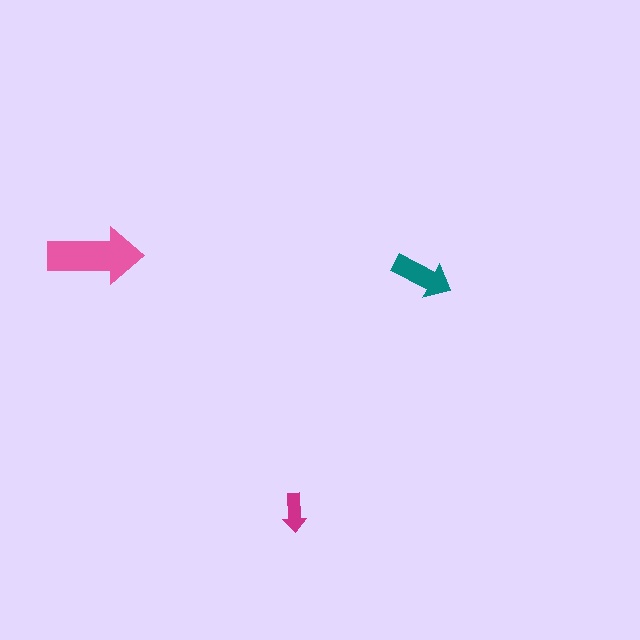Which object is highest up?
The pink arrow is topmost.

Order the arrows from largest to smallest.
the pink one, the teal one, the magenta one.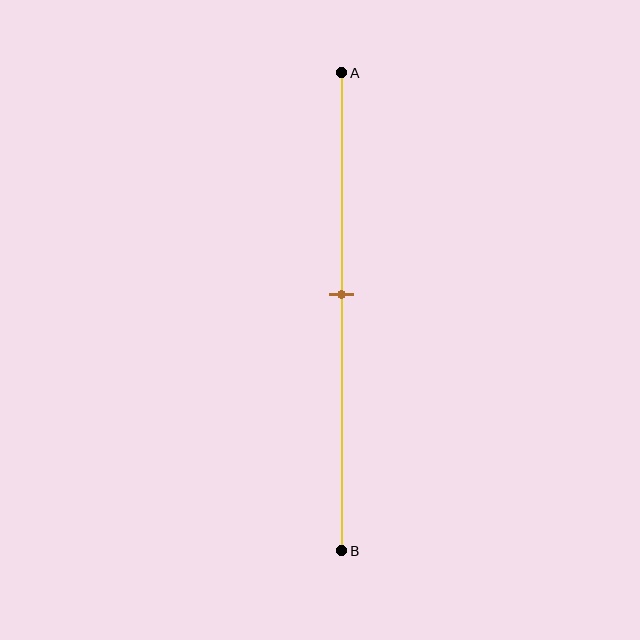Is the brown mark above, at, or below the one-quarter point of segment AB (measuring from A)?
The brown mark is below the one-quarter point of segment AB.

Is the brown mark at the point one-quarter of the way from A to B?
No, the mark is at about 45% from A, not at the 25% one-quarter point.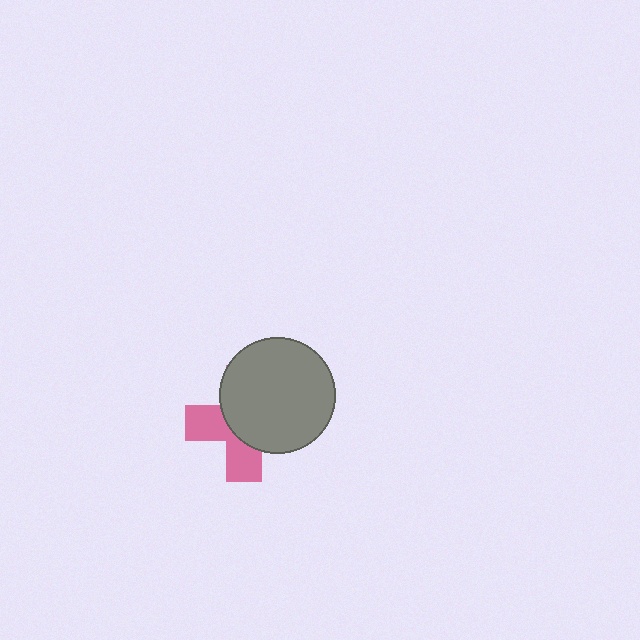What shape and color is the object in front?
The object in front is a gray circle.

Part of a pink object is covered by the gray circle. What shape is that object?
It is a cross.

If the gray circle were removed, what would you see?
You would see the complete pink cross.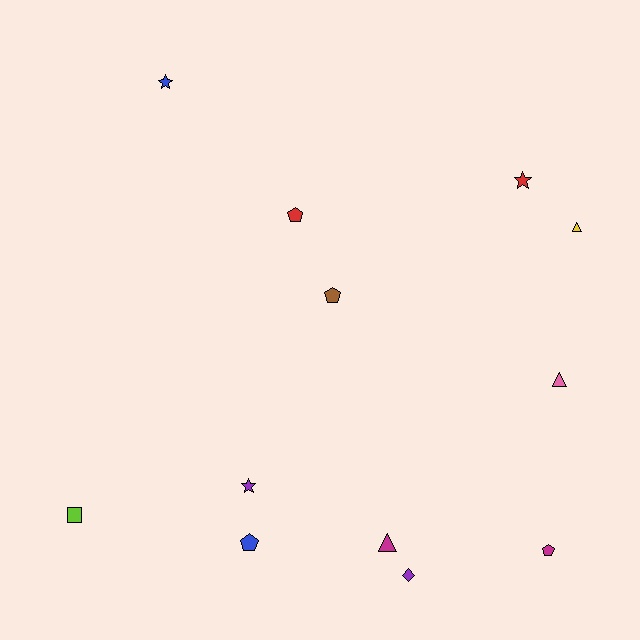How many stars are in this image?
There are 3 stars.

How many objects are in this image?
There are 12 objects.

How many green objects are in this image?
There are no green objects.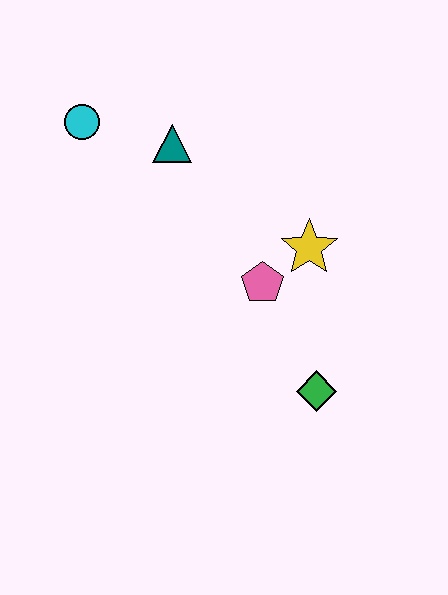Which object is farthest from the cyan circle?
The green diamond is farthest from the cyan circle.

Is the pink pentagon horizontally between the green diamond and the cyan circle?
Yes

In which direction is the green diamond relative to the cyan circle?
The green diamond is below the cyan circle.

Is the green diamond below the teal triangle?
Yes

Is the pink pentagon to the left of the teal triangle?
No